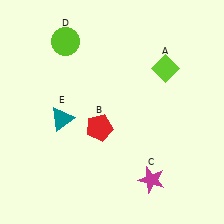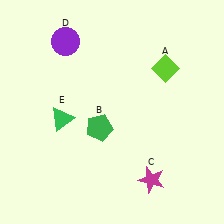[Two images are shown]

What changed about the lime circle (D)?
In Image 1, D is lime. In Image 2, it changed to purple.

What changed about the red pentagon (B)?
In Image 1, B is red. In Image 2, it changed to green.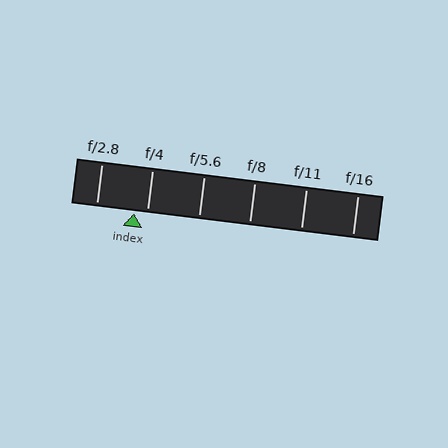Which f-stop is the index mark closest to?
The index mark is closest to f/4.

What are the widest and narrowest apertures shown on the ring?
The widest aperture shown is f/2.8 and the narrowest is f/16.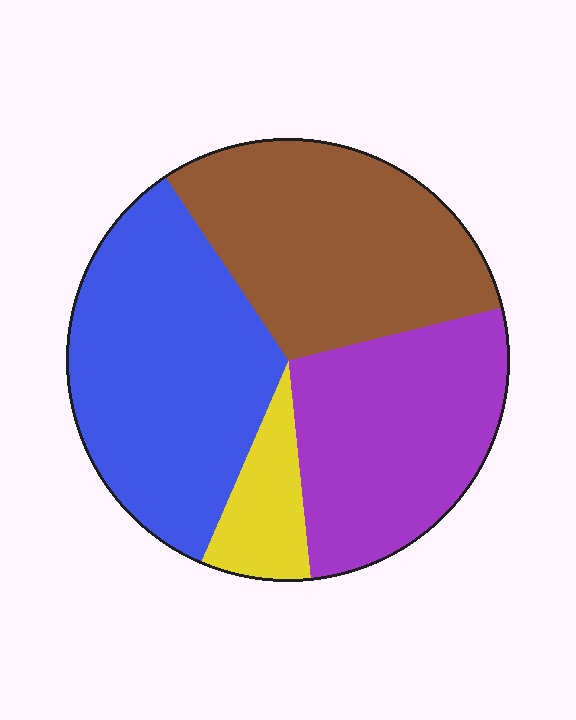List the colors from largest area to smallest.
From largest to smallest: blue, brown, purple, yellow.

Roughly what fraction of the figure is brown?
Brown covers 31% of the figure.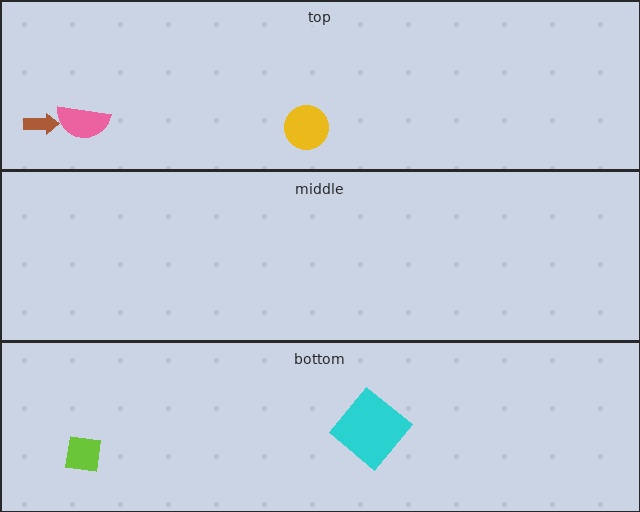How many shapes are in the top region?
3.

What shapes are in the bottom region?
The cyan diamond, the lime square.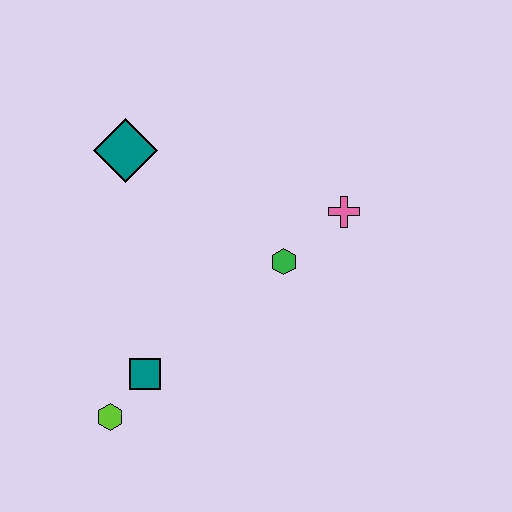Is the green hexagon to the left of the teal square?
No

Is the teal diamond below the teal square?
No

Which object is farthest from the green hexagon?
The lime hexagon is farthest from the green hexagon.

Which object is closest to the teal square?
The lime hexagon is closest to the teal square.